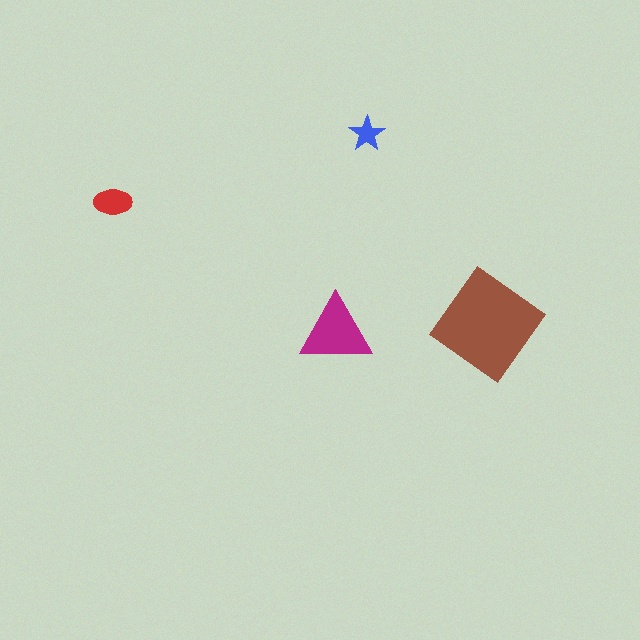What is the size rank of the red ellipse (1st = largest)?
3rd.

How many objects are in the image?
There are 4 objects in the image.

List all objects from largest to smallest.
The brown diamond, the magenta triangle, the red ellipse, the blue star.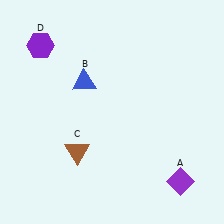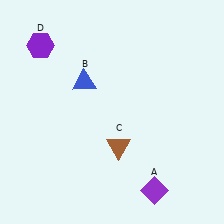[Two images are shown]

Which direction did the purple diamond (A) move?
The purple diamond (A) moved left.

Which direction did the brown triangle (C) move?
The brown triangle (C) moved right.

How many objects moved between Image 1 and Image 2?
2 objects moved between the two images.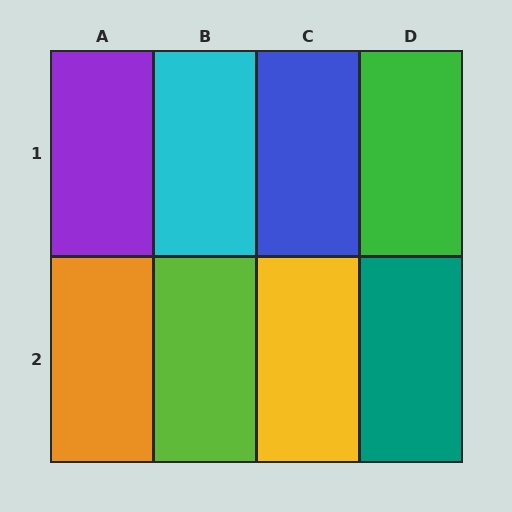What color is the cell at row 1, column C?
Blue.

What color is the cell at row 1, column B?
Cyan.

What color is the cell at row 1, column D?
Green.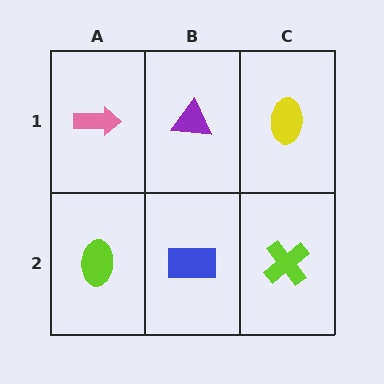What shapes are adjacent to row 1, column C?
A lime cross (row 2, column C), a purple triangle (row 1, column B).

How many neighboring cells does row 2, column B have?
3.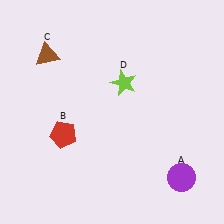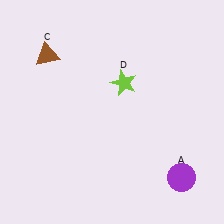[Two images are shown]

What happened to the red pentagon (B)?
The red pentagon (B) was removed in Image 2. It was in the bottom-left area of Image 1.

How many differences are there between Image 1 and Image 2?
There is 1 difference between the two images.